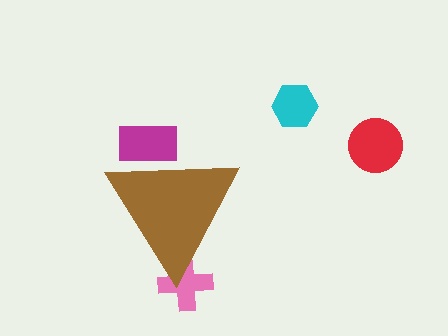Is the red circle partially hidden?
No, the red circle is fully visible.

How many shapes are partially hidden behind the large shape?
2 shapes are partially hidden.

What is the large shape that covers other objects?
A brown triangle.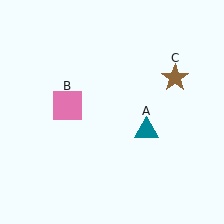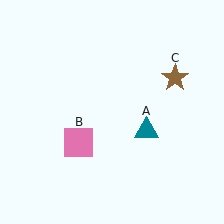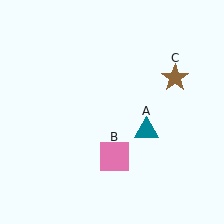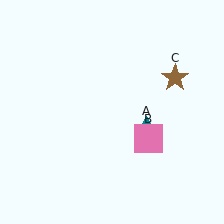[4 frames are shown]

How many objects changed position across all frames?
1 object changed position: pink square (object B).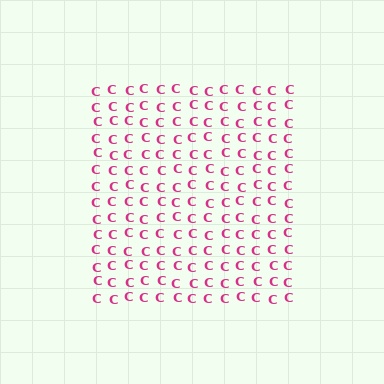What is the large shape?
The large shape is a square.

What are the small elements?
The small elements are letter C's.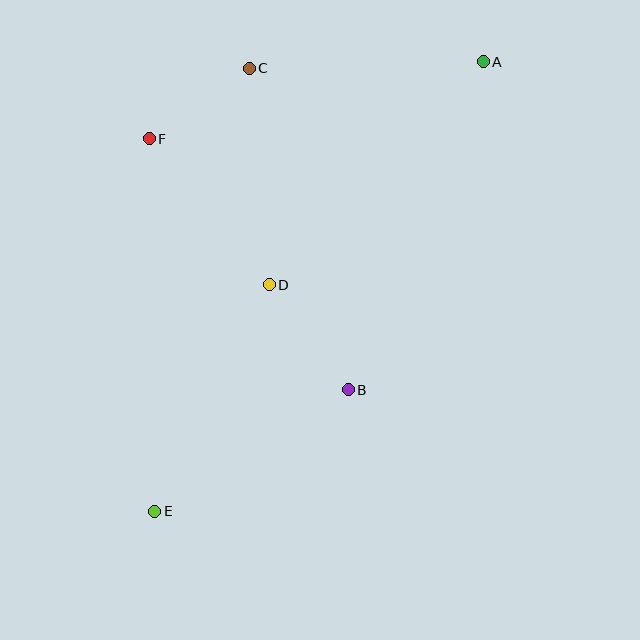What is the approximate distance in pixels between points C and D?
The distance between C and D is approximately 217 pixels.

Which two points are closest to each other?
Points C and F are closest to each other.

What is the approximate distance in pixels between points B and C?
The distance between B and C is approximately 336 pixels.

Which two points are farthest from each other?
Points A and E are farthest from each other.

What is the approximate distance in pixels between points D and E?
The distance between D and E is approximately 254 pixels.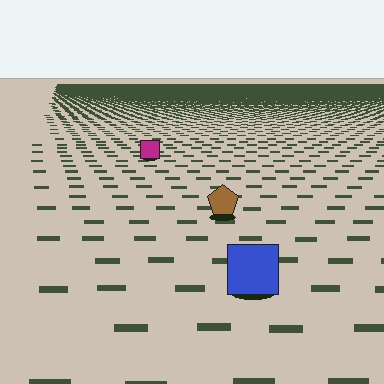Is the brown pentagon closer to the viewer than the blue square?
No. The blue square is closer — you can tell from the texture gradient: the ground texture is coarser near it.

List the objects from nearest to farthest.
From nearest to farthest: the blue square, the brown pentagon, the magenta square.